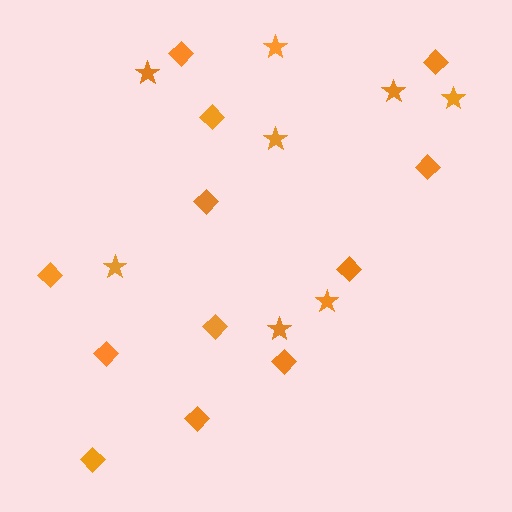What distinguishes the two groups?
There are 2 groups: one group of diamonds (12) and one group of stars (8).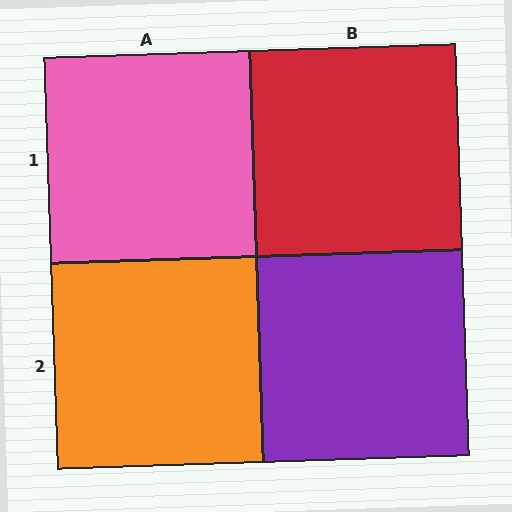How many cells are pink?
1 cell is pink.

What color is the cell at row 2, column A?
Orange.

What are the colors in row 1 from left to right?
Pink, red.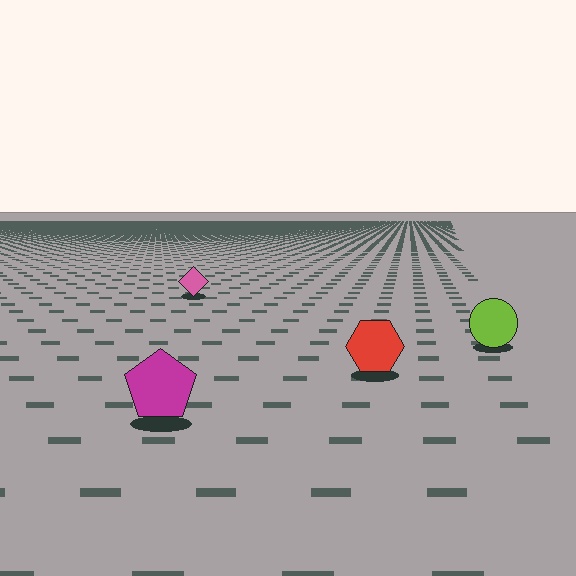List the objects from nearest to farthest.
From nearest to farthest: the magenta pentagon, the red hexagon, the lime circle, the pink diamond.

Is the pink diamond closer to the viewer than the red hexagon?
No. The red hexagon is closer — you can tell from the texture gradient: the ground texture is coarser near it.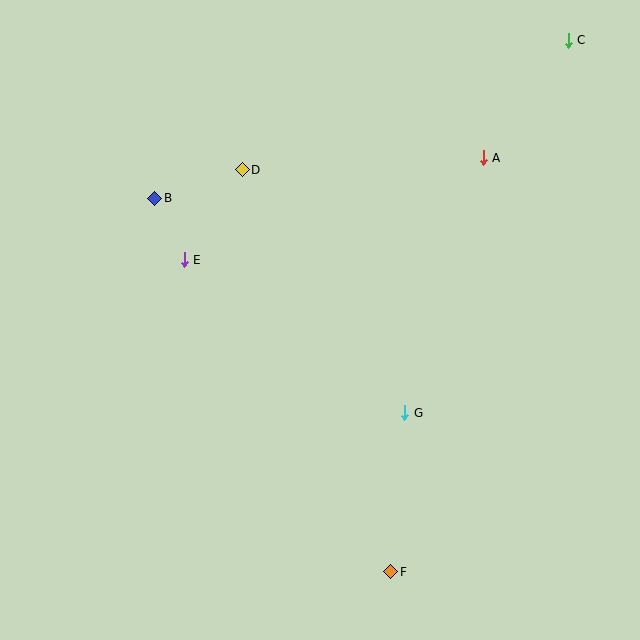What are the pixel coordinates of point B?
Point B is at (155, 198).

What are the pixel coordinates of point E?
Point E is at (184, 260).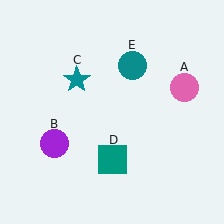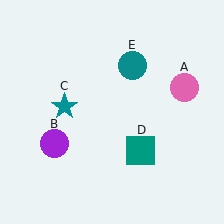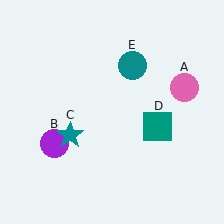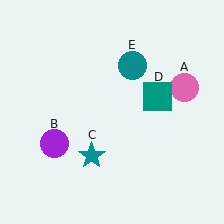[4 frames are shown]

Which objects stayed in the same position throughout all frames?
Pink circle (object A) and purple circle (object B) and teal circle (object E) remained stationary.